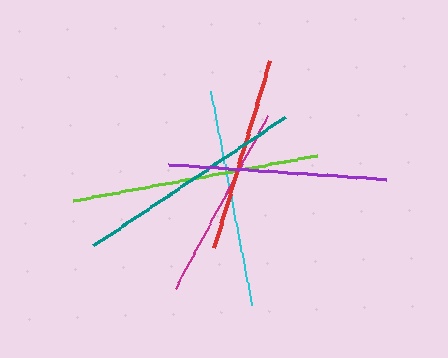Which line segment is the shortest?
The red line is the shortest at approximately 195 pixels.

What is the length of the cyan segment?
The cyan segment is approximately 218 pixels long.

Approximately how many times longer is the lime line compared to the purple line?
The lime line is approximately 1.1 times the length of the purple line.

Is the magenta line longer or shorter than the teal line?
The teal line is longer than the magenta line.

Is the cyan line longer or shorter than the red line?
The cyan line is longer than the red line.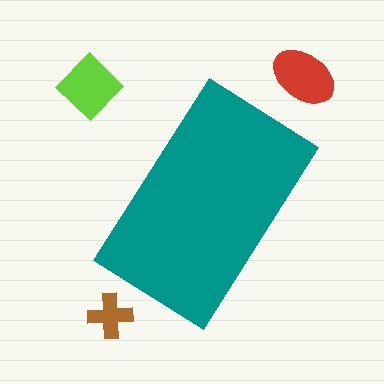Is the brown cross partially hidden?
No, the brown cross is fully visible.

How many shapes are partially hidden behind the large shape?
0 shapes are partially hidden.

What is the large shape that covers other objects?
A teal rectangle.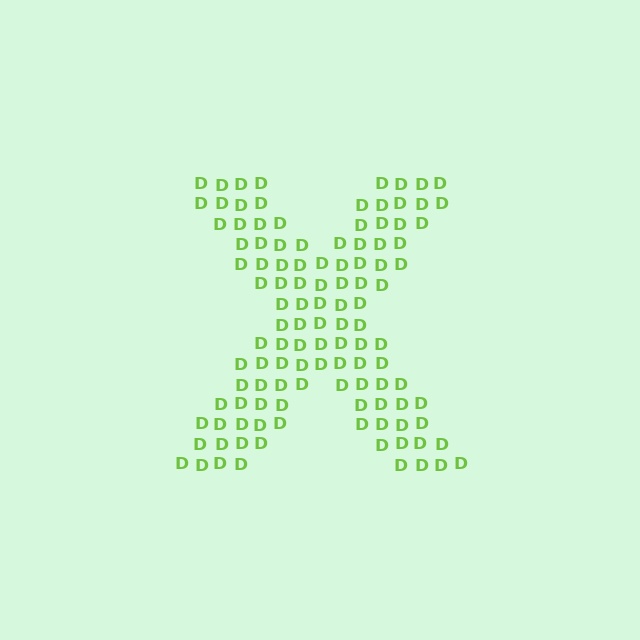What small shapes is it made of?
It is made of small letter D's.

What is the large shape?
The large shape is the letter X.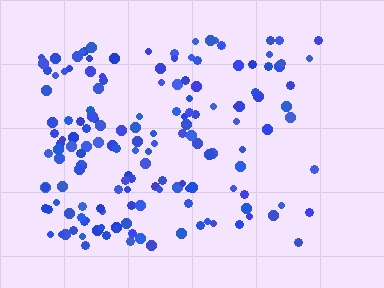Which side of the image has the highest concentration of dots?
The left.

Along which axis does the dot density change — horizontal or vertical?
Horizontal.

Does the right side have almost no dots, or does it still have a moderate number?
Still a moderate number, just noticeably fewer than the left.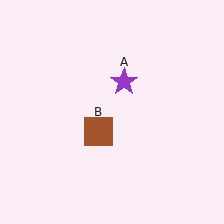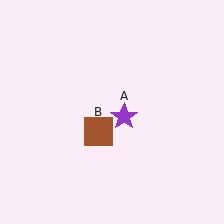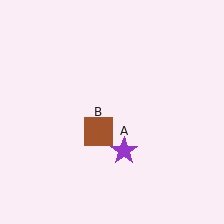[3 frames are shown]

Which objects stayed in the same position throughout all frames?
Brown square (object B) remained stationary.